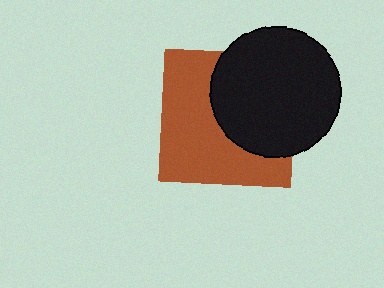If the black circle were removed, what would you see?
You would see the complete brown square.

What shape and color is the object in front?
The object in front is a black circle.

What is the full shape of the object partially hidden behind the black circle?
The partially hidden object is a brown square.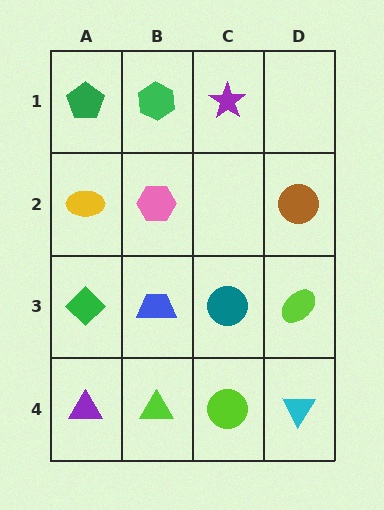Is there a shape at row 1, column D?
No, that cell is empty.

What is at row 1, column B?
A green hexagon.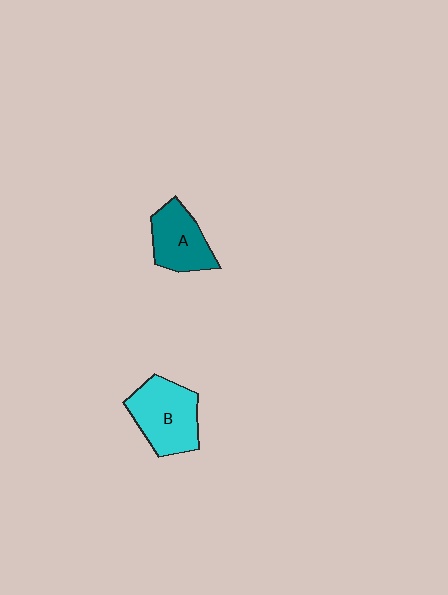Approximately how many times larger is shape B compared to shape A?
Approximately 1.3 times.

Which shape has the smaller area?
Shape A (teal).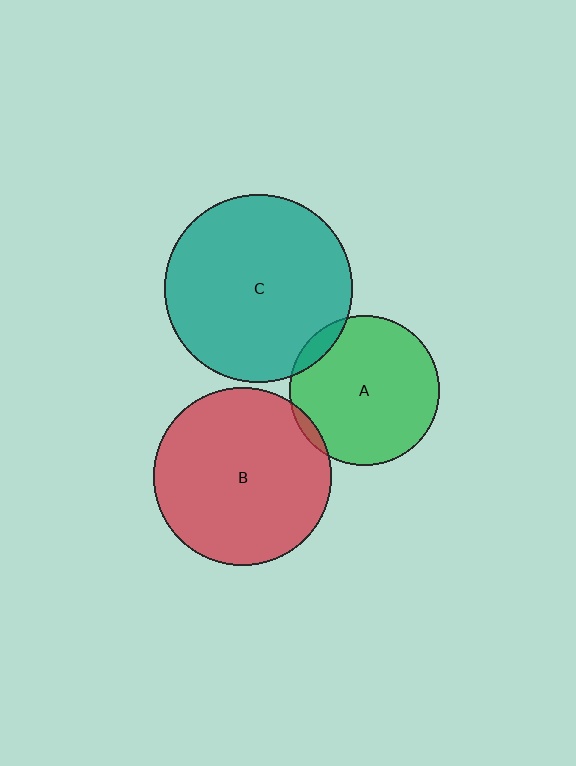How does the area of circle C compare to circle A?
Approximately 1.6 times.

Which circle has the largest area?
Circle C (teal).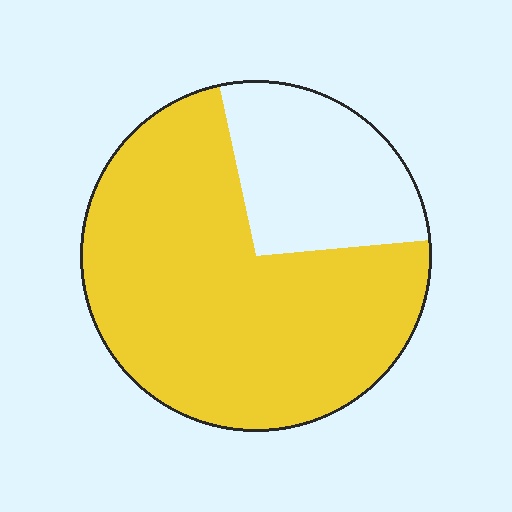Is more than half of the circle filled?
Yes.